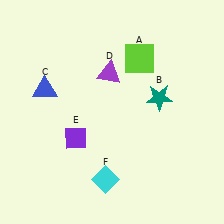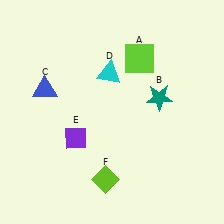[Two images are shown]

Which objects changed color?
D changed from purple to cyan. F changed from cyan to lime.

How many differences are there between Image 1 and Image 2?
There are 2 differences between the two images.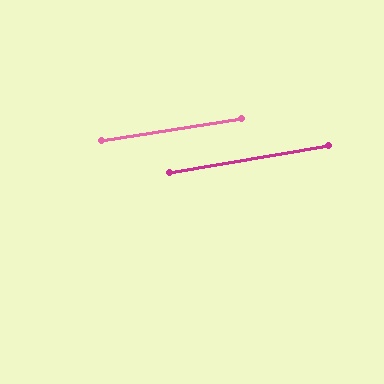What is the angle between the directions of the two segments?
Approximately 1 degree.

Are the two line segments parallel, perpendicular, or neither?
Parallel — their directions differ by only 0.5°.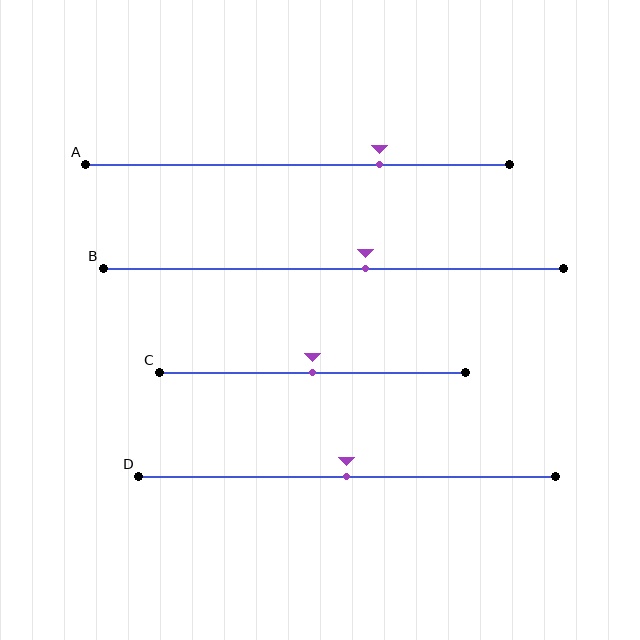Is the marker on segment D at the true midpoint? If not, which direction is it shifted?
Yes, the marker on segment D is at the true midpoint.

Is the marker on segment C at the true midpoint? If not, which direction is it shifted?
Yes, the marker on segment C is at the true midpoint.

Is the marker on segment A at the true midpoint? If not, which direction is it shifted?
No, the marker on segment A is shifted to the right by about 19% of the segment length.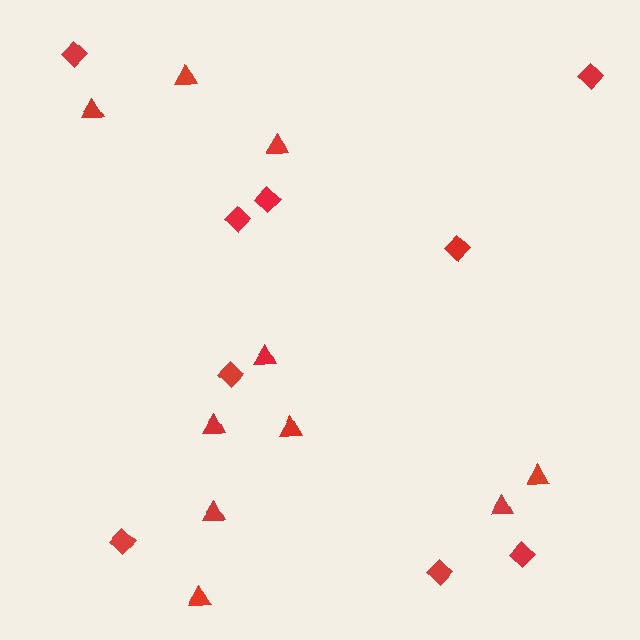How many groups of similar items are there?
There are 2 groups: one group of diamonds (9) and one group of triangles (10).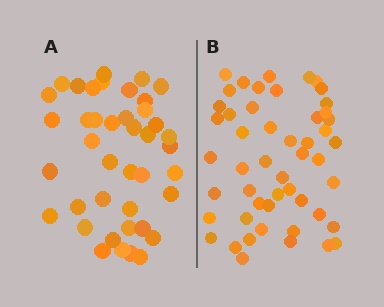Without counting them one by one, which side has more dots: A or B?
Region B (the right region) has more dots.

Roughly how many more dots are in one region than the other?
Region B has roughly 8 or so more dots than region A.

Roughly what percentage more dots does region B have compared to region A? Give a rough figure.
About 20% more.